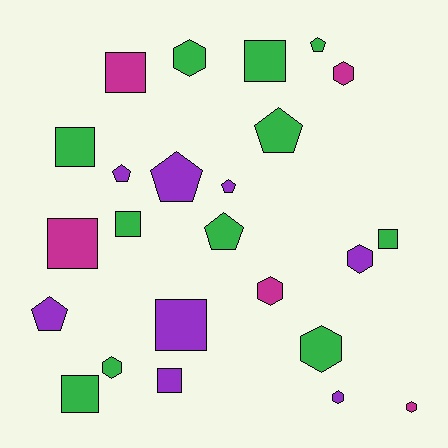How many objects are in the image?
There are 24 objects.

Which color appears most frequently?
Green, with 11 objects.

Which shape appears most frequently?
Square, with 9 objects.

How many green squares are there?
There are 5 green squares.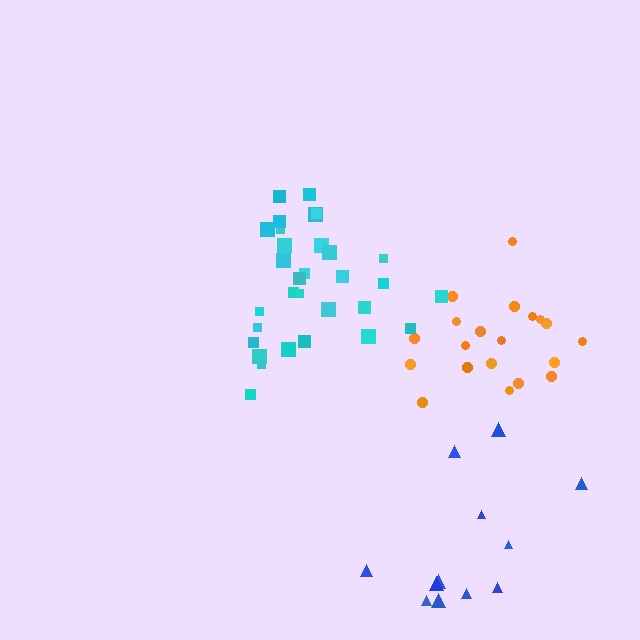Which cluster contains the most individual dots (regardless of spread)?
Cyan (31).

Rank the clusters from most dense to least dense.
cyan, orange, blue.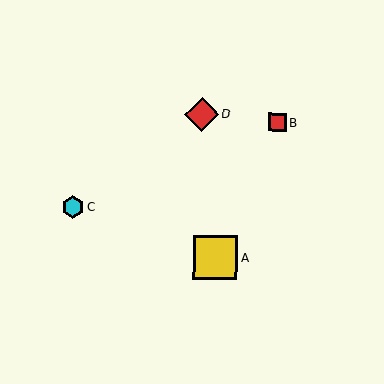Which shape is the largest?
The yellow square (labeled A) is the largest.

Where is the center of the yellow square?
The center of the yellow square is at (215, 258).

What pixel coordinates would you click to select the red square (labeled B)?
Click at (278, 122) to select the red square B.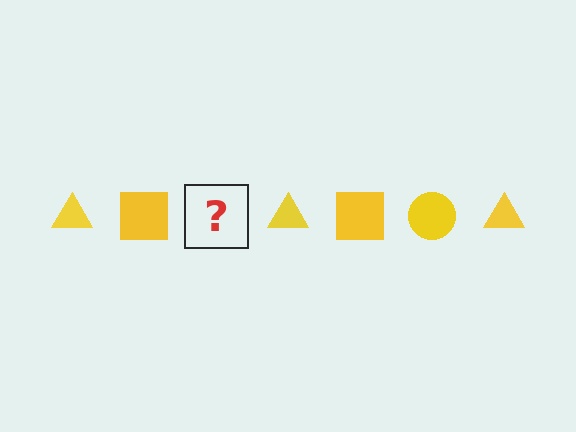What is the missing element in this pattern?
The missing element is a yellow circle.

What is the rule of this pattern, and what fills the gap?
The rule is that the pattern cycles through triangle, square, circle shapes in yellow. The gap should be filled with a yellow circle.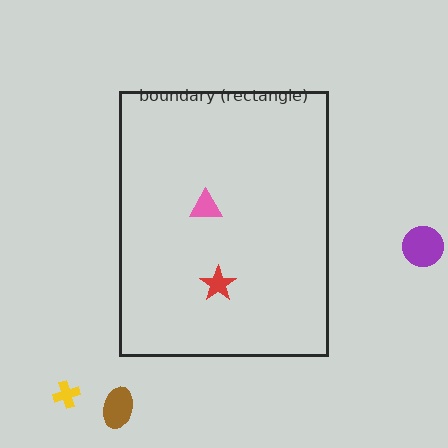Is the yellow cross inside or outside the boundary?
Outside.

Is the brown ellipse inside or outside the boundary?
Outside.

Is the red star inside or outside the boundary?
Inside.